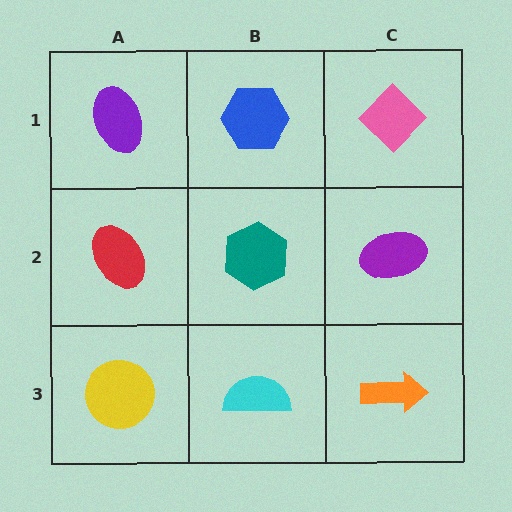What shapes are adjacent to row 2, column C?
A pink diamond (row 1, column C), an orange arrow (row 3, column C), a teal hexagon (row 2, column B).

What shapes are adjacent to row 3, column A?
A red ellipse (row 2, column A), a cyan semicircle (row 3, column B).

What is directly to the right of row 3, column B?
An orange arrow.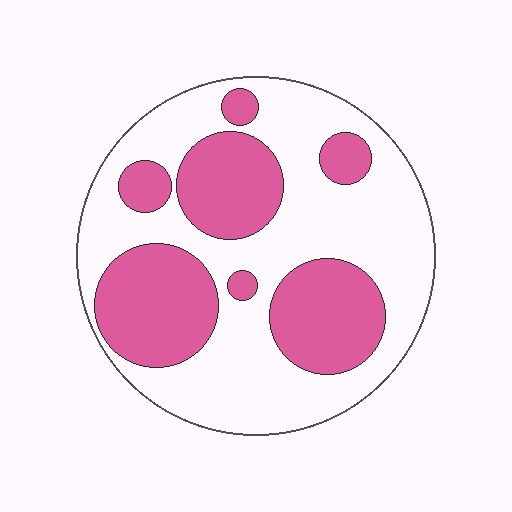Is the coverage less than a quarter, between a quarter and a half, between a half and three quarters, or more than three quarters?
Between a quarter and a half.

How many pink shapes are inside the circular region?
7.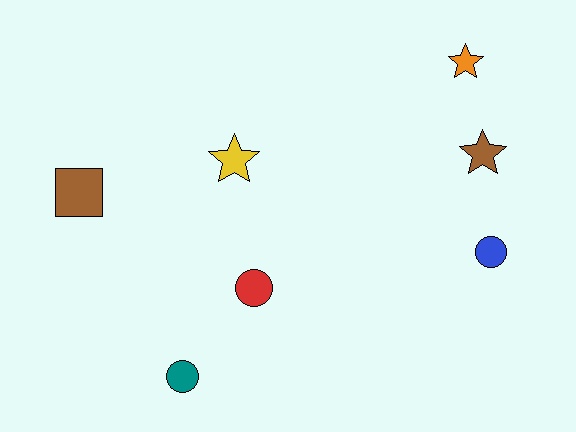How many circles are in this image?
There are 3 circles.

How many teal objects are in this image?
There is 1 teal object.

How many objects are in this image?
There are 7 objects.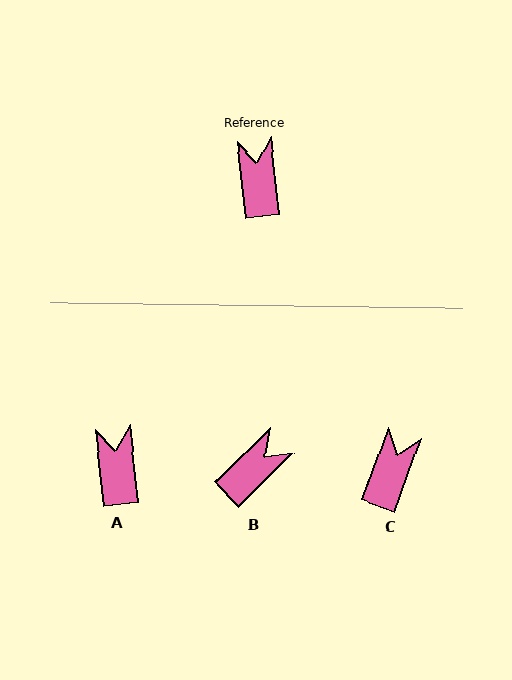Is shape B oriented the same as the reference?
No, it is off by about 52 degrees.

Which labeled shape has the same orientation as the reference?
A.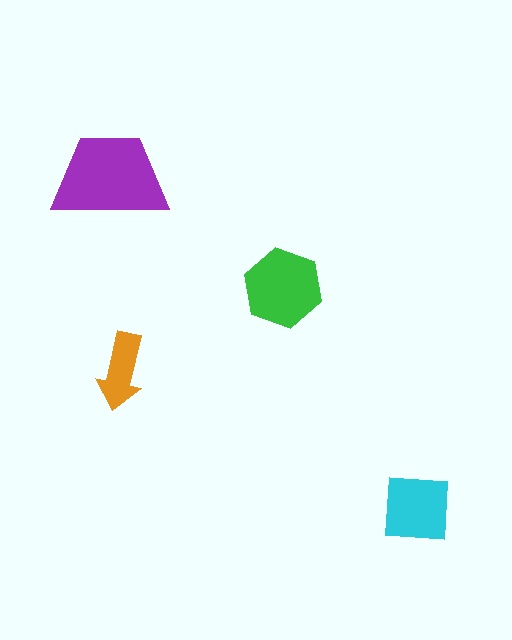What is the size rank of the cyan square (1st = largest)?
3rd.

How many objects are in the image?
There are 4 objects in the image.